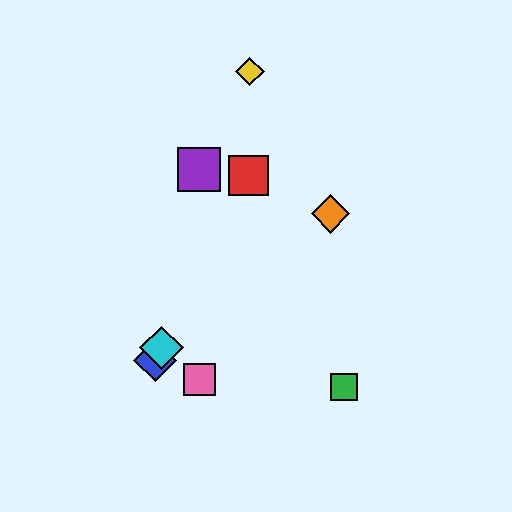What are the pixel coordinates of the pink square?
The pink square is at (200, 380).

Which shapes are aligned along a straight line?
The red square, the blue diamond, the cyan diamond are aligned along a straight line.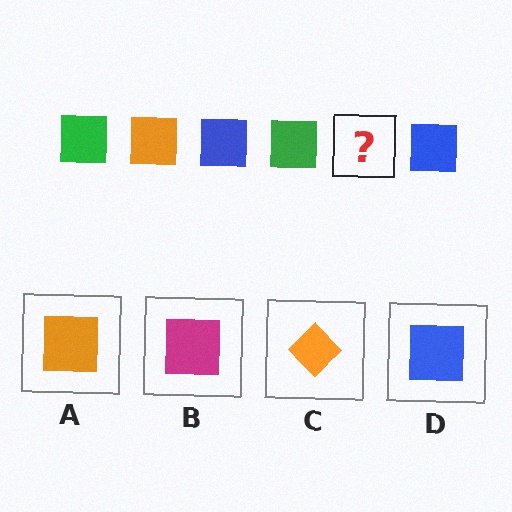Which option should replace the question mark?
Option A.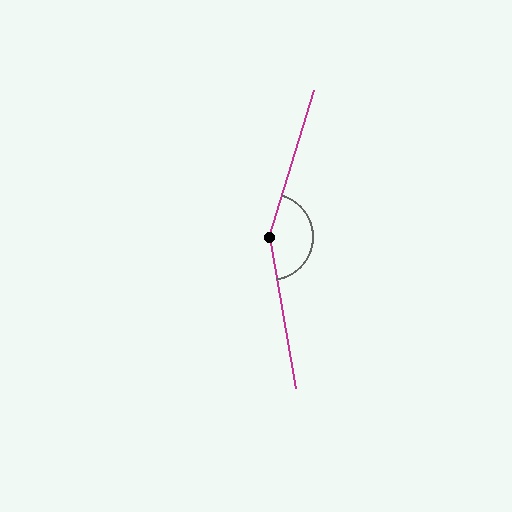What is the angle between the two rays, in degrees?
Approximately 153 degrees.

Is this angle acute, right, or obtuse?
It is obtuse.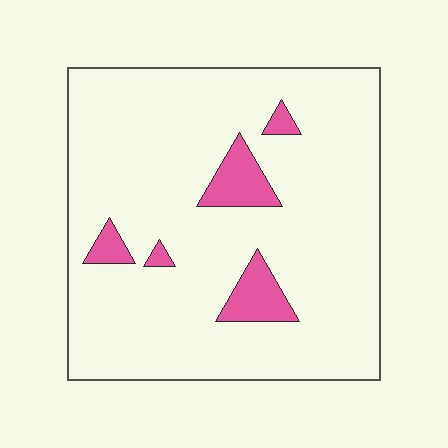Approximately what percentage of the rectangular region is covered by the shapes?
Approximately 10%.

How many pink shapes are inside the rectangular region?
5.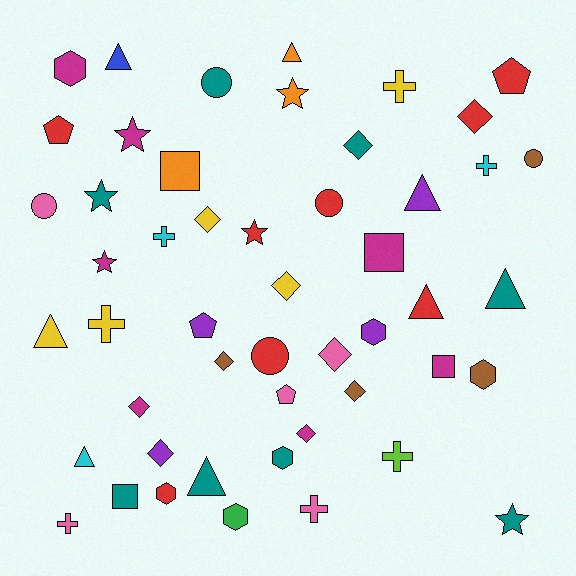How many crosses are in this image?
There are 7 crosses.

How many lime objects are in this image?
There is 1 lime object.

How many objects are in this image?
There are 50 objects.